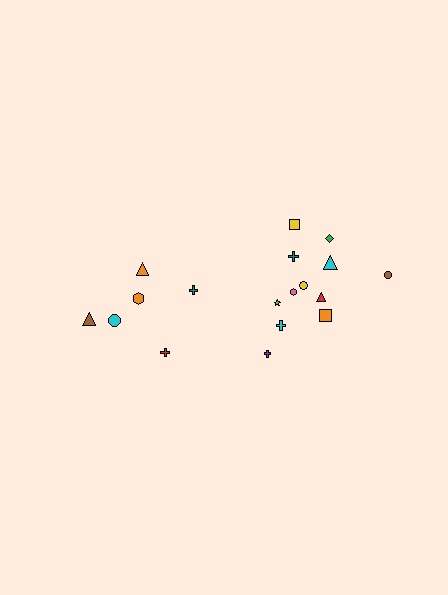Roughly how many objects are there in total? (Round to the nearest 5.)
Roughly 20 objects in total.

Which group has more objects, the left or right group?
The right group.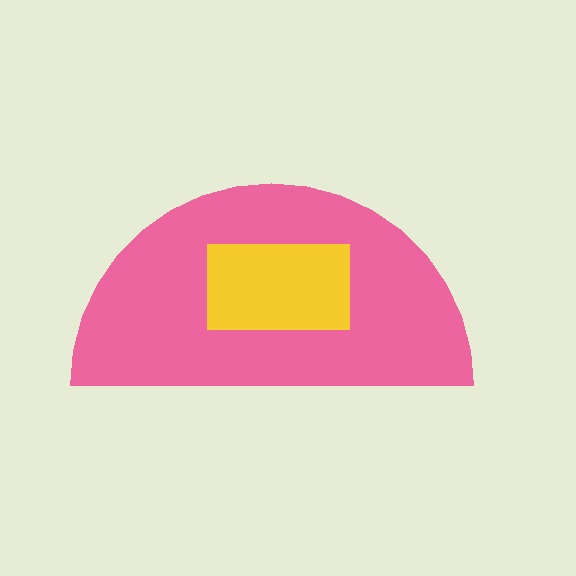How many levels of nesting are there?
2.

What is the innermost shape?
The yellow rectangle.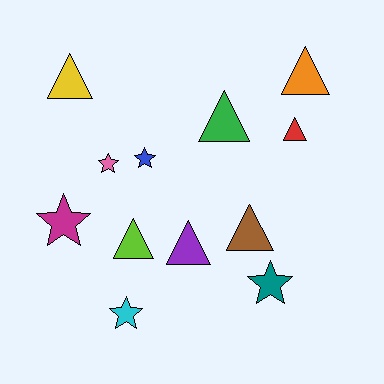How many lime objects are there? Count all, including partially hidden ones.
There is 1 lime object.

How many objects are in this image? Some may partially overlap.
There are 12 objects.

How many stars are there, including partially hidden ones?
There are 5 stars.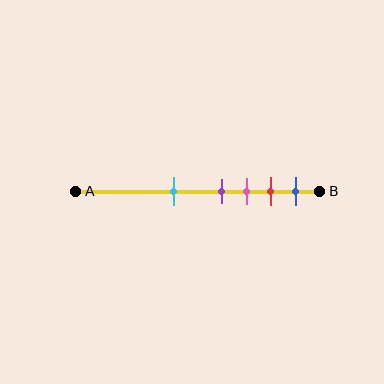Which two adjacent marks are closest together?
The purple and pink marks are the closest adjacent pair.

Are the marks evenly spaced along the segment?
No, the marks are not evenly spaced.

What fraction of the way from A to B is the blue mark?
The blue mark is approximately 90% (0.9) of the way from A to B.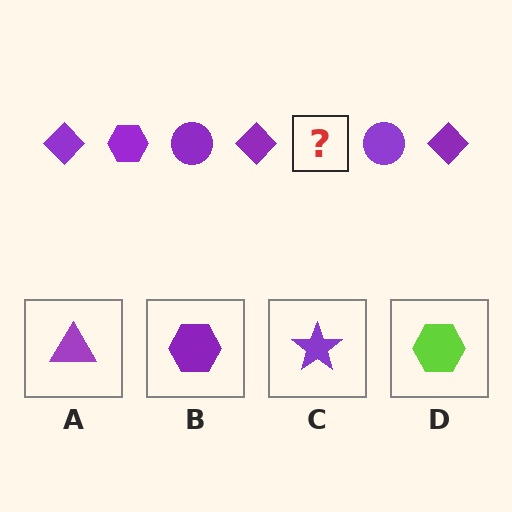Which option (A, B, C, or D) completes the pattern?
B.